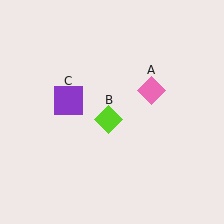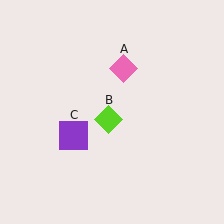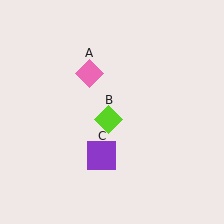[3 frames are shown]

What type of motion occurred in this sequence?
The pink diamond (object A), purple square (object C) rotated counterclockwise around the center of the scene.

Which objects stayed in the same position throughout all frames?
Lime diamond (object B) remained stationary.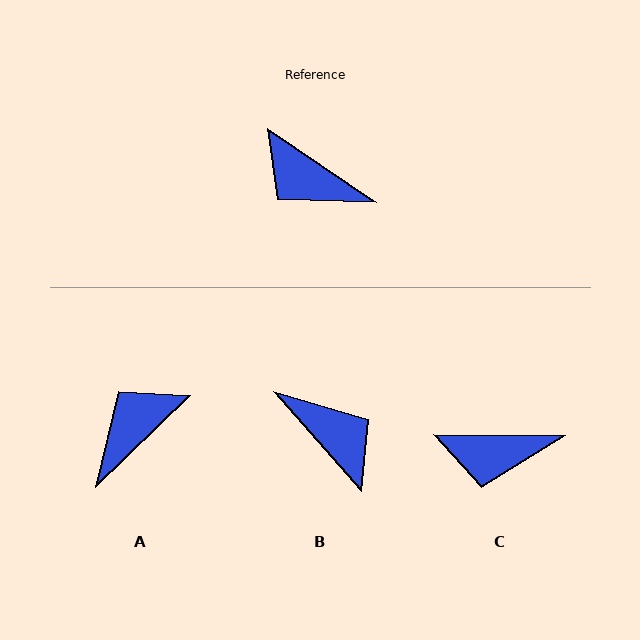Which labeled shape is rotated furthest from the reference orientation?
B, about 166 degrees away.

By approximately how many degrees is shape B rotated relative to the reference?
Approximately 166 degrees counter-clockwise.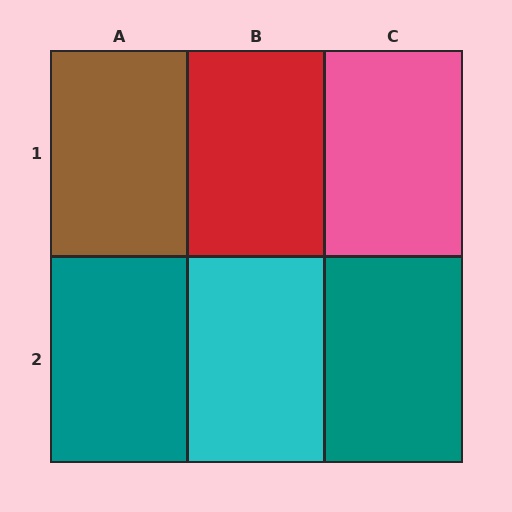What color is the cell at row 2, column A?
Teal.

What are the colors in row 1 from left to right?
Brown, red, pink.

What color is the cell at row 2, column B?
Cyan.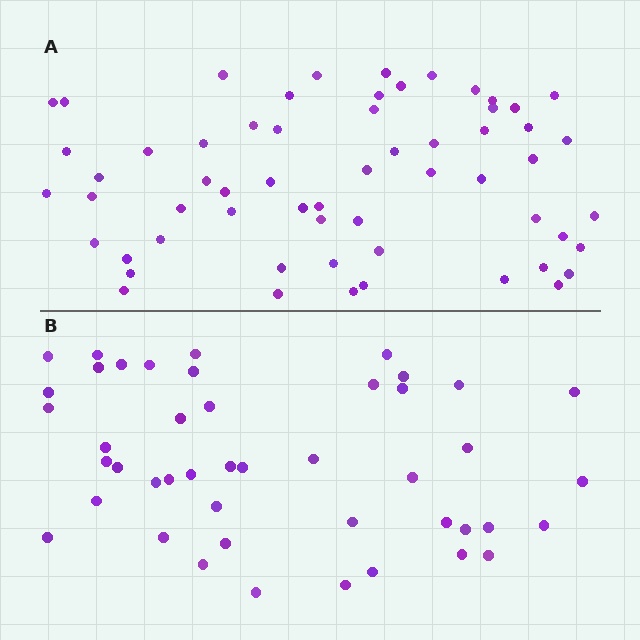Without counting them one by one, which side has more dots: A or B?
Region A (the top region) has more dots.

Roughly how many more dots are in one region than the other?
Region A has approximately 15 more dots than region B.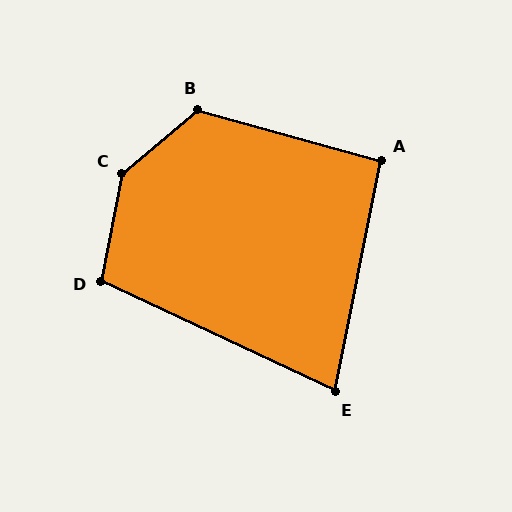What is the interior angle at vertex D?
Approximately 104 degrees (obtuse).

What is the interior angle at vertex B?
Approximately 124 degrees (obtuse).